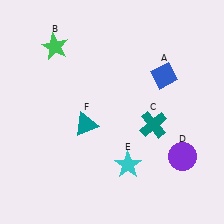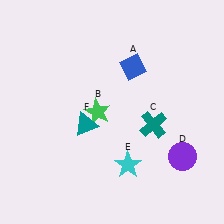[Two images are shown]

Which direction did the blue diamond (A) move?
The blue diamond (A) moved left.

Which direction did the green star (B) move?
The green star (B) moved down.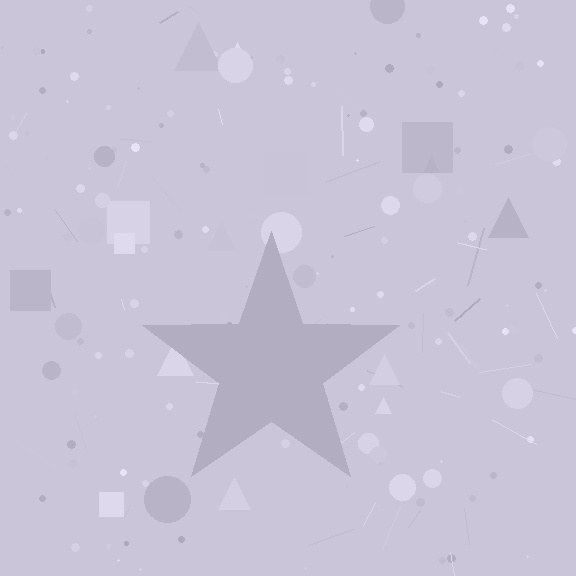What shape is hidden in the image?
A star is hidden in the image.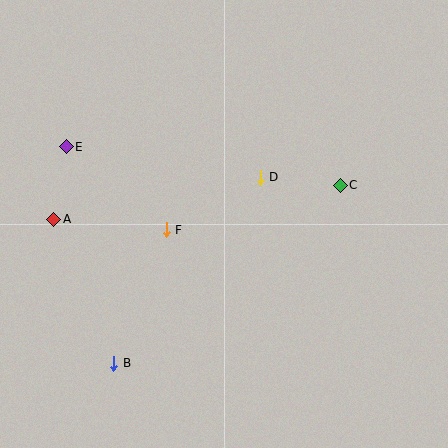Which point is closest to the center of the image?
Point F at (166, 230) is closest to the center.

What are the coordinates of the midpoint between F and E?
The midpoint between F and E is at (116, 188).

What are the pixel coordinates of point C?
Point C is at (340, 185).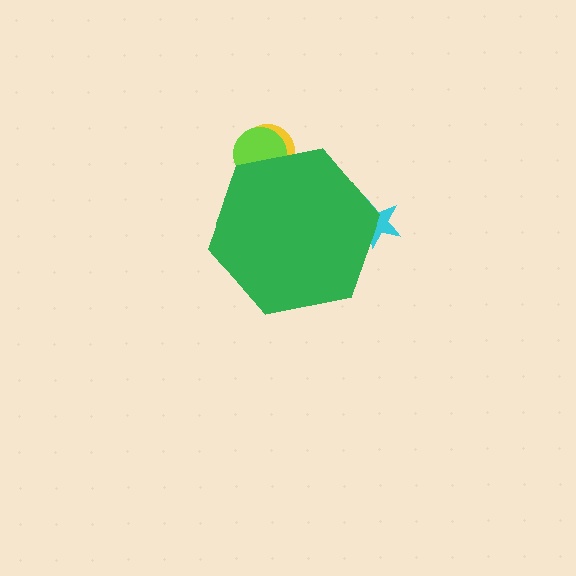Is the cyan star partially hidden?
Yes, the cyan star is partially hidden behind the green hexagon.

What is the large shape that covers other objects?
A green hexagon.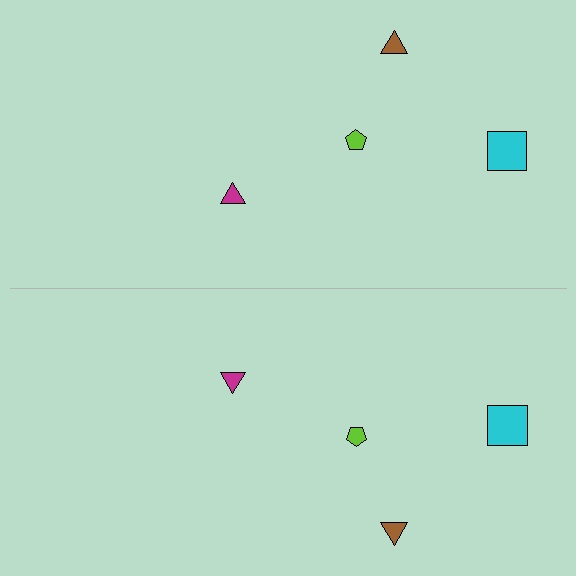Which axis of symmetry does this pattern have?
The pattern has a horizontal axis of symmetry running through the center of the image.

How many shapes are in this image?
There are 8 shapes in this image.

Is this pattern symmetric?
Yes, this pattern has bilateral (reflection) symmetry.